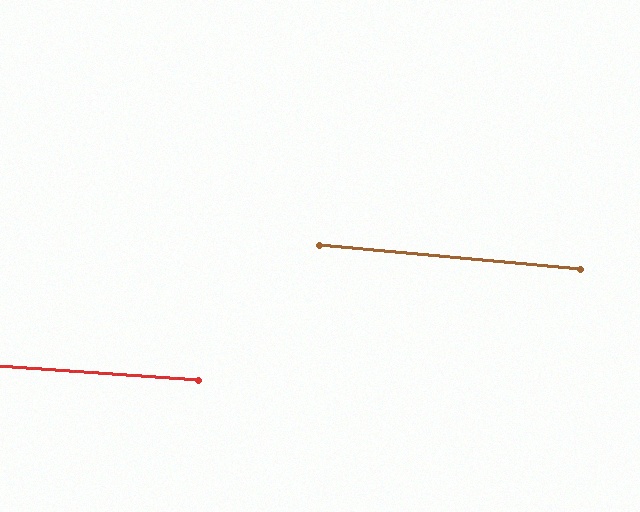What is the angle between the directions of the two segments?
Approximately 1 degree.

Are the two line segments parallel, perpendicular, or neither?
Parallel — their directions differ by only 1.3°.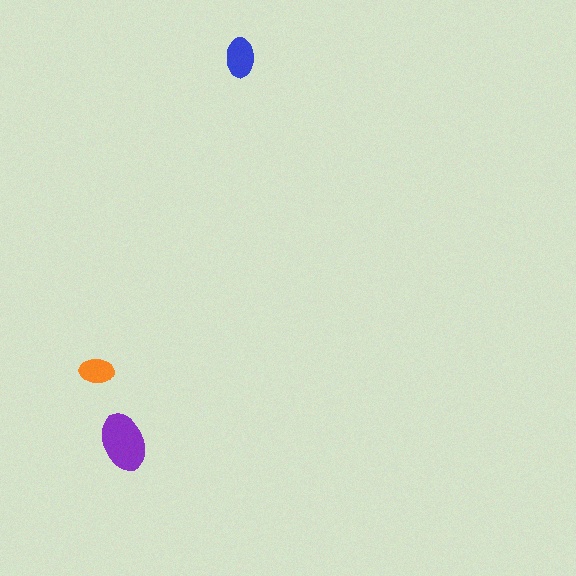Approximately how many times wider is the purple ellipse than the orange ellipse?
About 1.5 times wider.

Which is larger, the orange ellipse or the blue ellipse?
The blue one.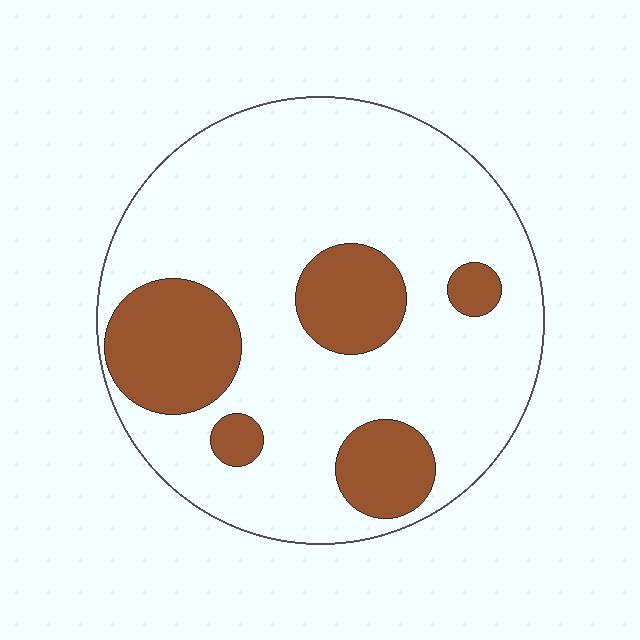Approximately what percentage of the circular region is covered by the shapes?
Approximately 25%.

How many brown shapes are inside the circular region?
5.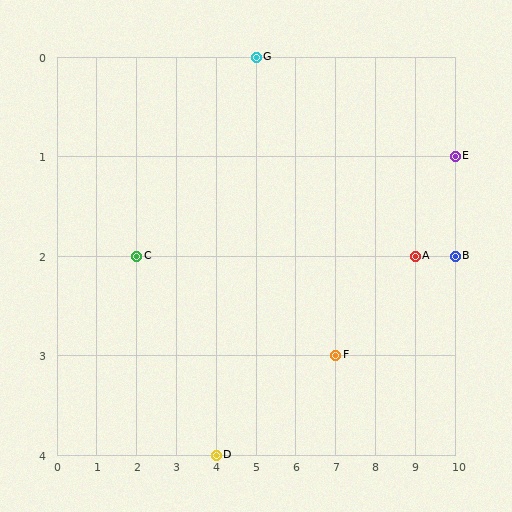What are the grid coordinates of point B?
Point B is at grid coordinates (10, 2).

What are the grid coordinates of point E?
Point E is at grid coordinates (10, 1).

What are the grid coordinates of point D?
Point D is at grid coordinates (4, 4).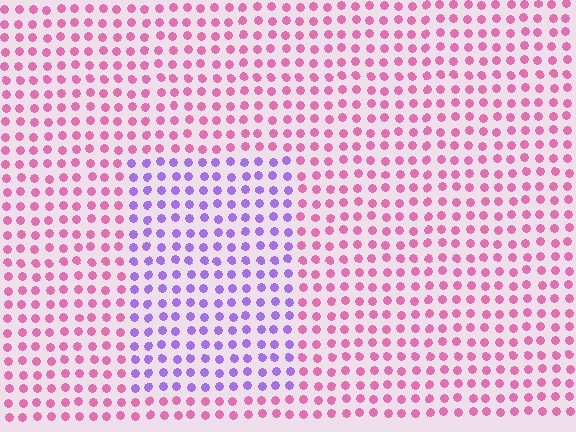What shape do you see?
I see a rectangle.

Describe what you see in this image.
The image is filled with small pink elements in a uniform arrangement. A rectangle-shaped region is visible where the elements are tinted to a slightly different hue, forming a subtle color boundary.